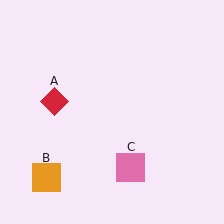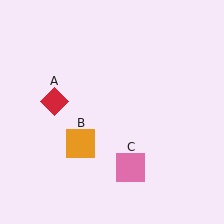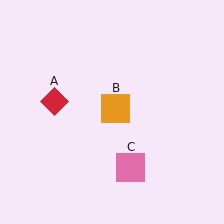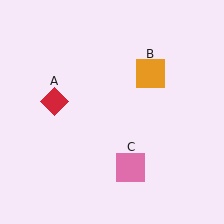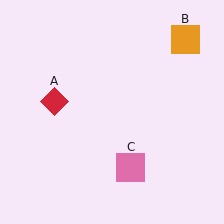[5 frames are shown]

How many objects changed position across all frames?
1 object changed position: orange square (object B).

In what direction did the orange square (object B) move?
The orange square (object B) moved up and to the right.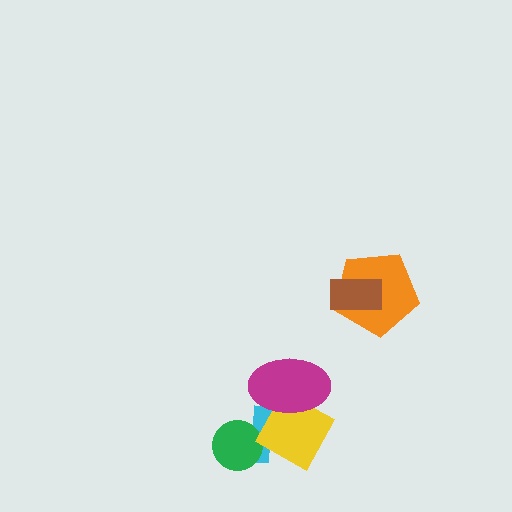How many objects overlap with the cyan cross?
3 objects overlap with the cyan cross.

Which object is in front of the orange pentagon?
The brown rectangle is in front of the orange pentagon.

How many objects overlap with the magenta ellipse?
2 objects overlap with the magenta ellipse.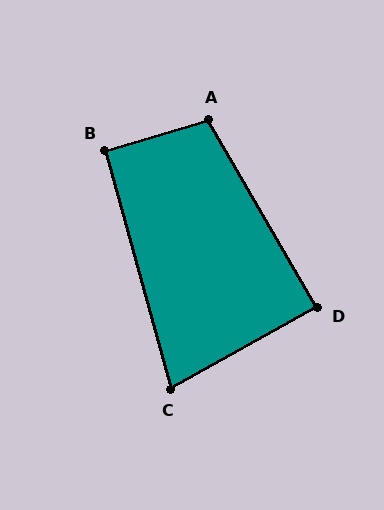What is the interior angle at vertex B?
Approximately 91 degrees (approximately right).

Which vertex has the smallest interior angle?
C, at approximately 77 degrees.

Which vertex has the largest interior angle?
A, at approximately 103 degrees.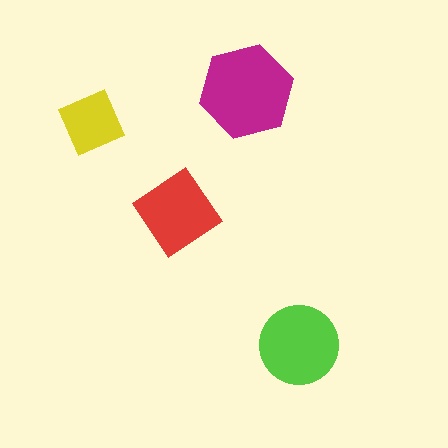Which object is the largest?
The magenta hexagon.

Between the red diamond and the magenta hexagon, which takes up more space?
The magenta hexagon.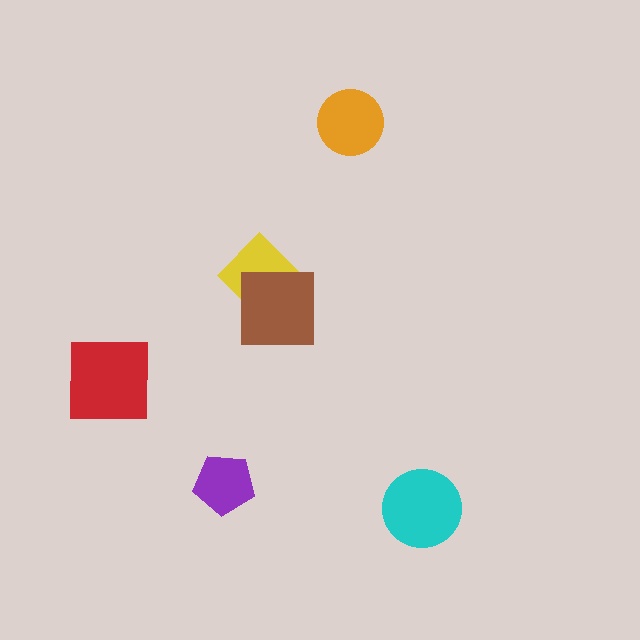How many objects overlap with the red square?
0 objects overlap with the red square.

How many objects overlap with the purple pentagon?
0 objects overlap with the purple pentagon.